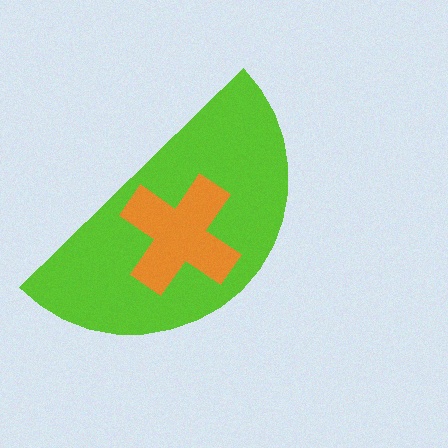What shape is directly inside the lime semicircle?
The orange cross.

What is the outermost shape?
The lime semicircle.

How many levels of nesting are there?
2.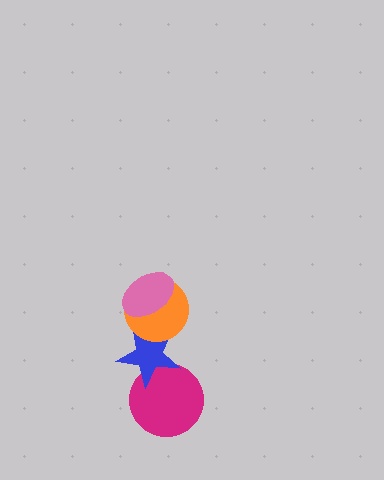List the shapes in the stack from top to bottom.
From top to bottom: the pink ellipse, the orange circle, the blue star, the magenta circle.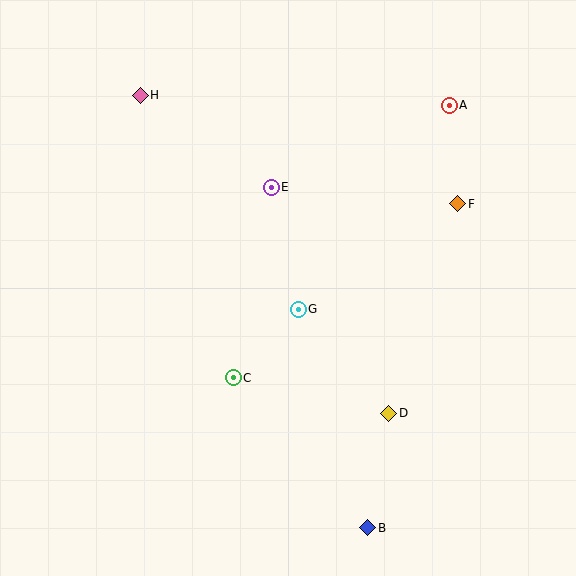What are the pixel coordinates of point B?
Point B is at (368, 528).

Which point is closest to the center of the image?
Point G at (298, 309) is closest to the center.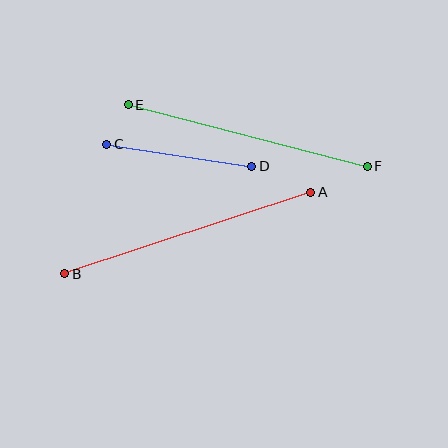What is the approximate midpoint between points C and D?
The midpoint is at approximately (179, 155) pixels.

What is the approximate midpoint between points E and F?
The midpoint is at approximately (248, 136) pixels.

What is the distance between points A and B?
The distance is approximately 259 pixels.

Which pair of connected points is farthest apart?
Points A and B are farthest apart.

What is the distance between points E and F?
The distance is approximately 247 pixels.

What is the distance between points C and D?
The distance is approximately 147 pixels.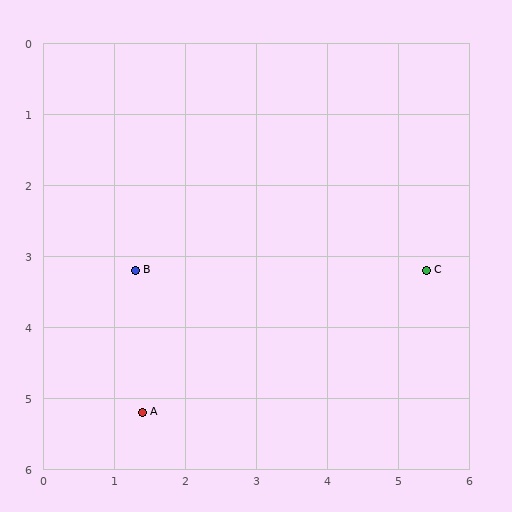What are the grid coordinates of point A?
Point A is at approximately (1.4, 5.2).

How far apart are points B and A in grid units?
Points B and A are about 2.0 grid units apart.